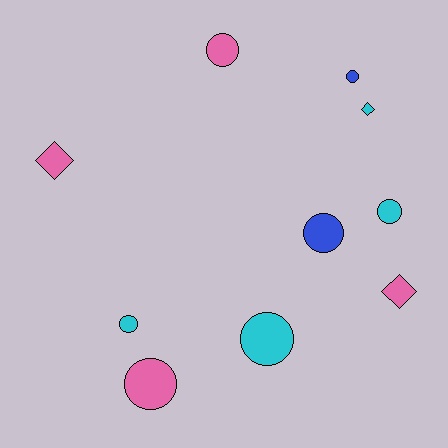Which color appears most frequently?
Cyan, with 4 objects.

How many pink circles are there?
There are 2 pink circles.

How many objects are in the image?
There are 10 objects.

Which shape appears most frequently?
Circle, with 7 objects.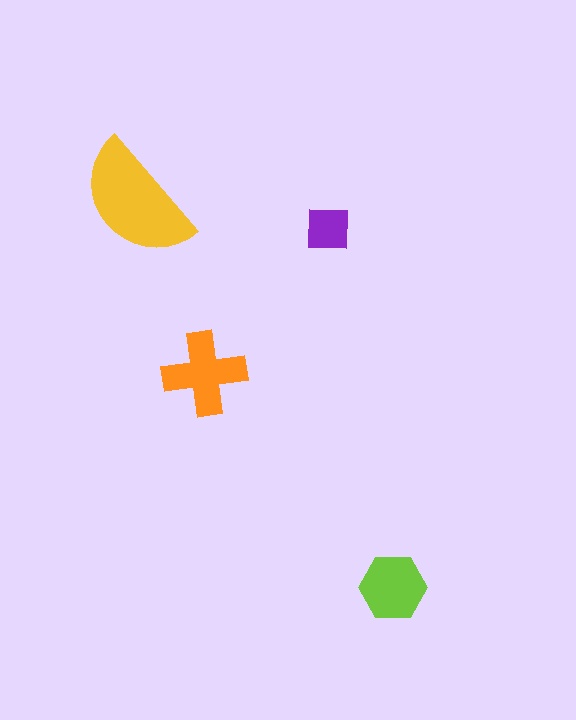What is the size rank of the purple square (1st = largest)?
4th.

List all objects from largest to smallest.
The yellow semicircle, the orange cross, the lime hexagon, the purple square.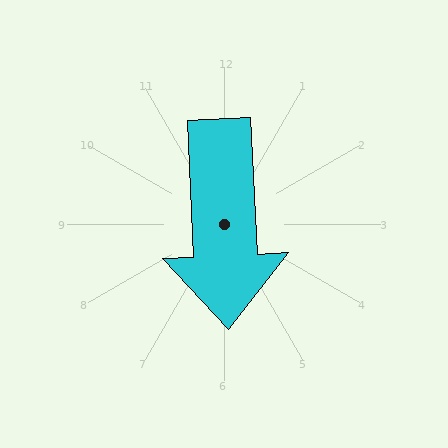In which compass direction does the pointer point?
South.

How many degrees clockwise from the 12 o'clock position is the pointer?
Approximately 177 degrees.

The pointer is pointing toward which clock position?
Roughly 6 o'clock.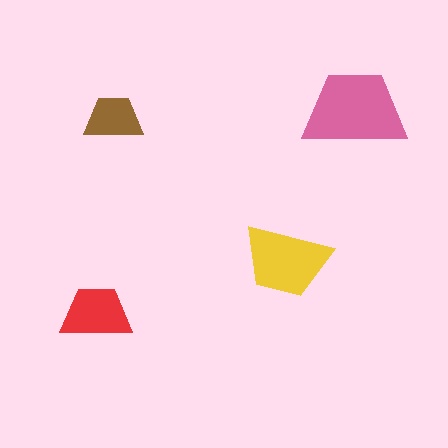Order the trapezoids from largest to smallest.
the pink one, the yellow one, the red one, the brown one.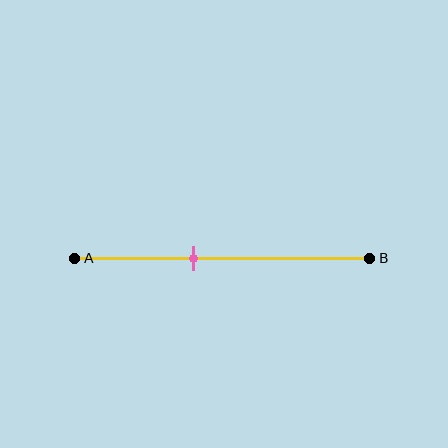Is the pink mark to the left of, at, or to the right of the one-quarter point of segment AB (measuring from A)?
The pink mark is to the right of the one-quarter point of segment AB.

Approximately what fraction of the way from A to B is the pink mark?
The pink mark is approximately 40% of the way from A to B.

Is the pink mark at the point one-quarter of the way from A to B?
No, the mark is at about 40% from A, not at the 25% one-quarter point.